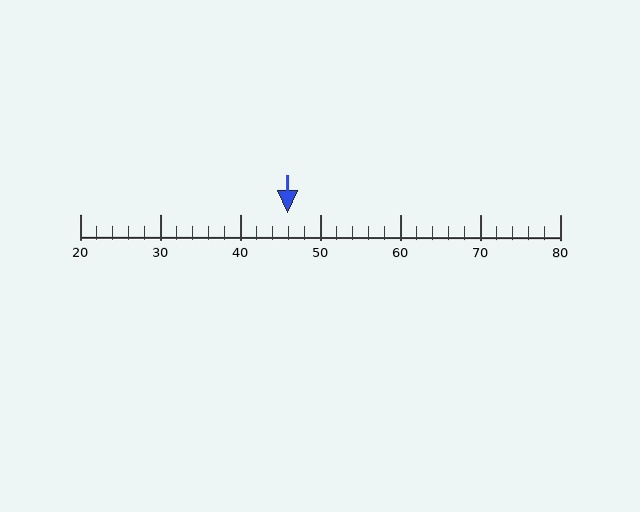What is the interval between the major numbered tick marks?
The major tick marks are spaced 10 units apart.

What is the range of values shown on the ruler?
The ruler shows values from 20 to 80.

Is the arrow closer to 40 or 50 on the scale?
The arrow is closer to 50.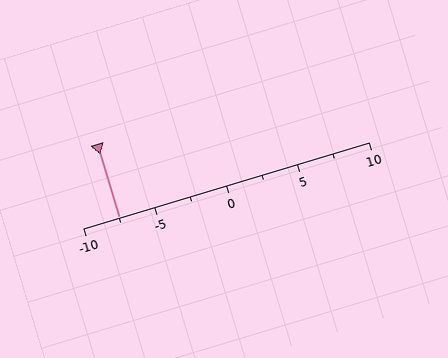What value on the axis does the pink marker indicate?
The marker indicates approximately -7.5.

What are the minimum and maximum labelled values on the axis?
The axis runs from -10 to 10.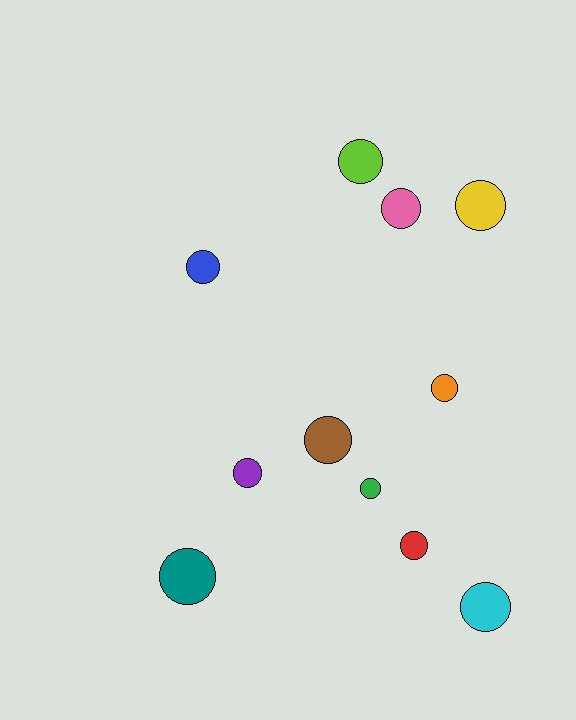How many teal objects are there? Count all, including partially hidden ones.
There is 1 teal object.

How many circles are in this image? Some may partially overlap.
There are 11 circles.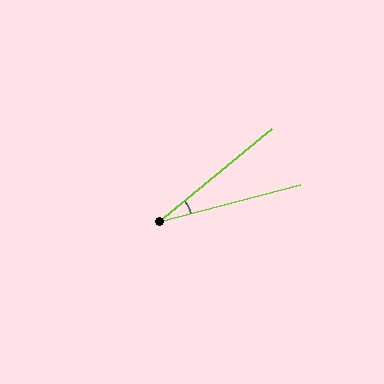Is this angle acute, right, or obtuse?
It is acute.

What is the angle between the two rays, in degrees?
Approximately 25 degrees.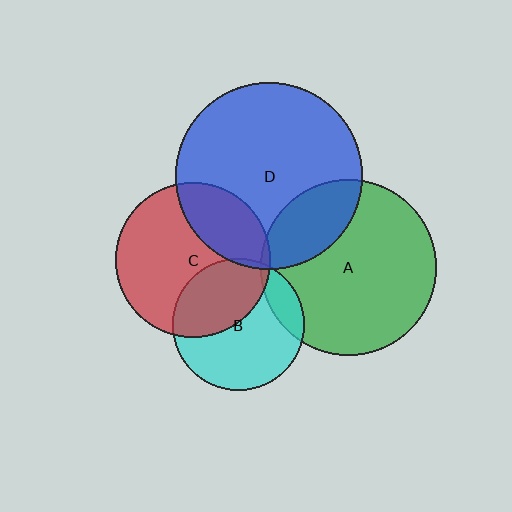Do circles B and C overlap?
Yes.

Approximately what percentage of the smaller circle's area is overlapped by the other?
Approximately 40%.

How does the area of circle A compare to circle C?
Approximately 1.3 times.